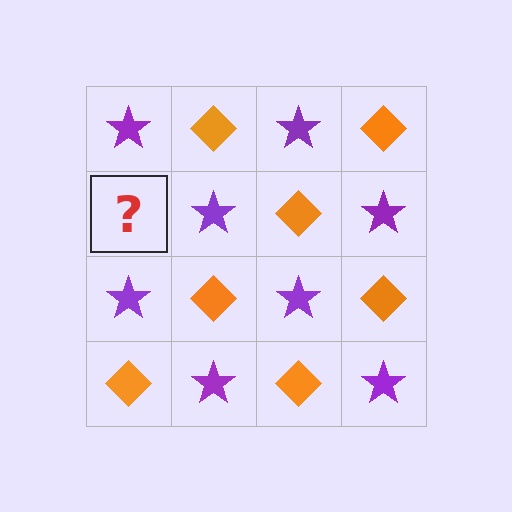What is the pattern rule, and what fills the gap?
The rule is that it alternates purple star and orange diamond in a checkerboard pattern. The gap should be filled with an orange diamond.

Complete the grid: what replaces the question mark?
The question mark should be replaced with an orange diamond.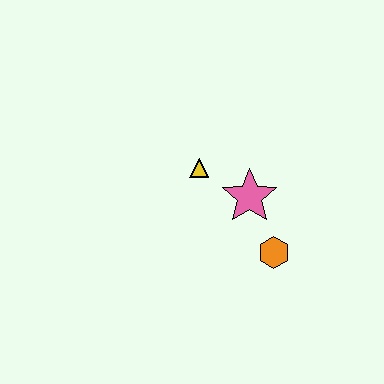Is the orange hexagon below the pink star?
Yes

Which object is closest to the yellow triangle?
The pink star is closest to the yellow triangle.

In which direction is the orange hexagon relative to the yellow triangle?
The orange hexagon is below the yellow triangle.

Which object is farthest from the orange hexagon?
The yellow triangle is farthest from the orange hexagon.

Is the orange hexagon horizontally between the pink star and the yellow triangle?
No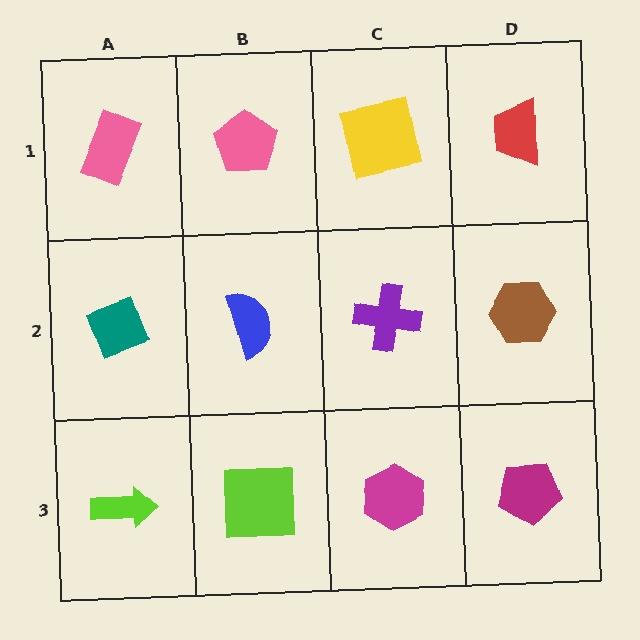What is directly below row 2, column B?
A lime square.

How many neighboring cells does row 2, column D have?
3.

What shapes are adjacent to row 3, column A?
A teal diamond (row 2, column A), a lime square (row 3, column B).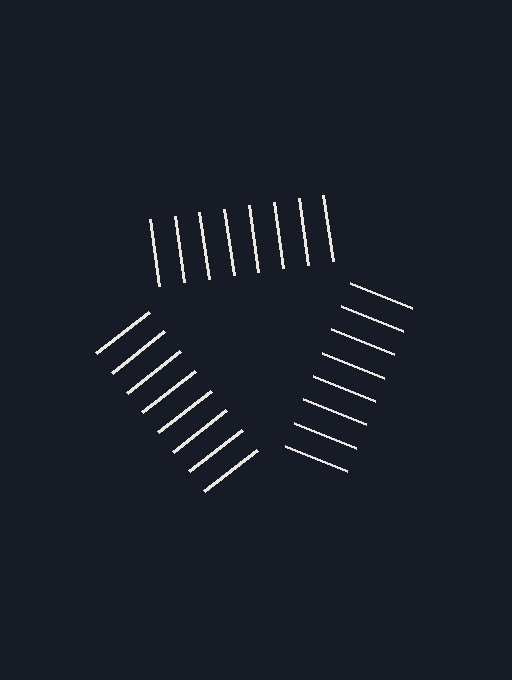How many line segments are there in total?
24 — 8 along each of the 3 edges.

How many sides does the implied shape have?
3 sides — the line-ends trace a triangle.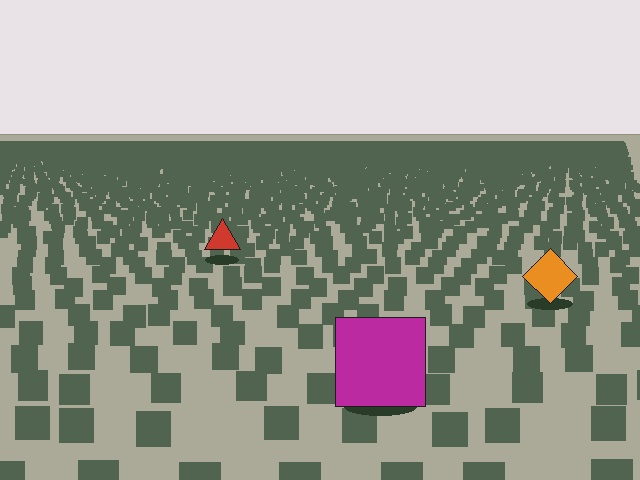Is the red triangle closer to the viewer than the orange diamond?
No. The orange diamond is closer — you can tell from the texture gradient: the ground texture is coarser near it.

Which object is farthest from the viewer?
The red triangle is farthest from the viewer. It appears smaller and the ground texture around it is denser.